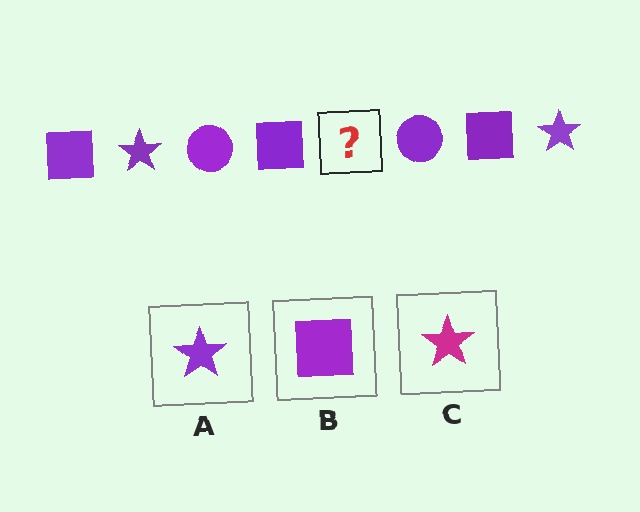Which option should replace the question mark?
Option A.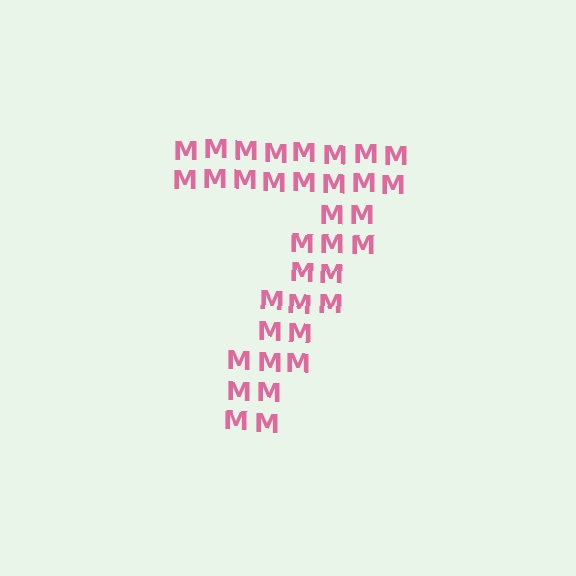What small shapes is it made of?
It is made of small letter M's.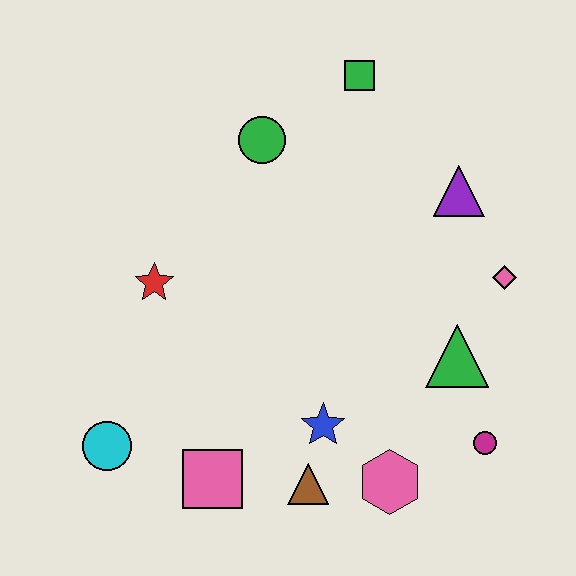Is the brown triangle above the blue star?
No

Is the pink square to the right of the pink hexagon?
No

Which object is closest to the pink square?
The brown triangle is closest to the pink square.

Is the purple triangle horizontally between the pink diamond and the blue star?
Yes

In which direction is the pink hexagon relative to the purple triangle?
The pink hexagon is below the purple triangle.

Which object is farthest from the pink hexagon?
The green square is farthest from the pink hexagon.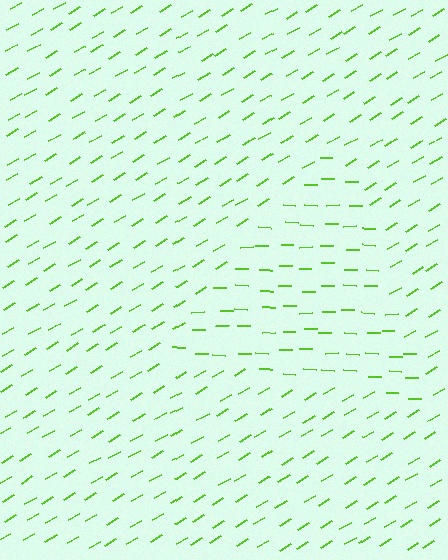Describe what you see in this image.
The image is filled with small lime line segments. A triangle region in the image has lines oriented differently from the surrounding lines, creating a visible texture boundary.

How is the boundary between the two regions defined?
The boundary is defined purely by a change in line orientation (approximately 31 degrees difference). All lines are the same color and thickness.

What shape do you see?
I see a triangle.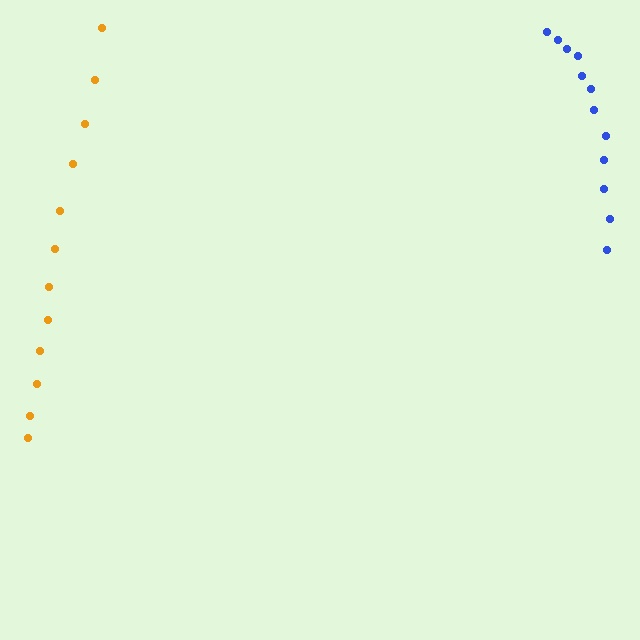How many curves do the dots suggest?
There are 2 distinct paths.